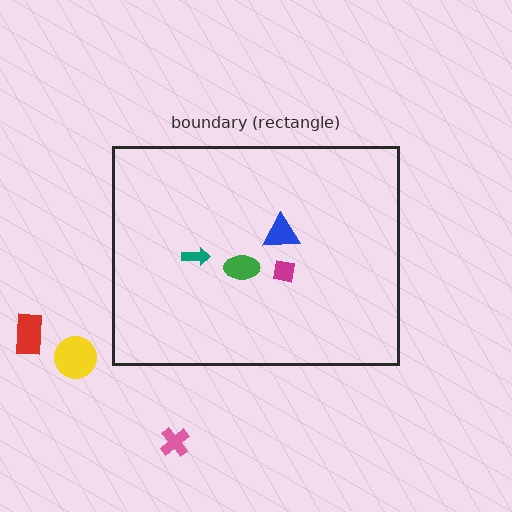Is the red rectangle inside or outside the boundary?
Outside.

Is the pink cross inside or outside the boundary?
Outside.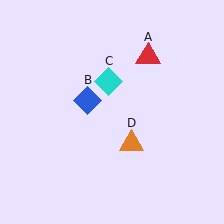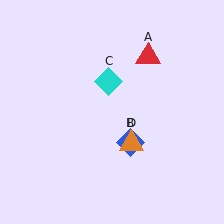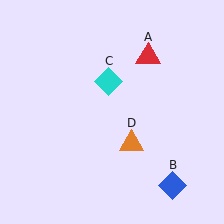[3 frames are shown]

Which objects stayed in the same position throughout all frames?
Red triangle (object A) and cyan diamond (object C) and orange triangle (object D) remained stationary.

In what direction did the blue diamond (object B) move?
The blue diamond (object B) moved down and to the right.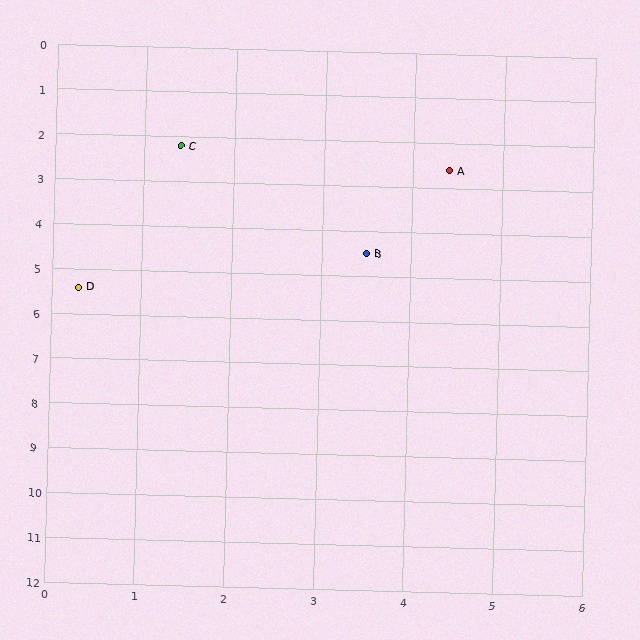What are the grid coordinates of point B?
Point B is at approximately (3.5, 4.5).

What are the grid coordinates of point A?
Point A is at approximately (4.4, 2.6).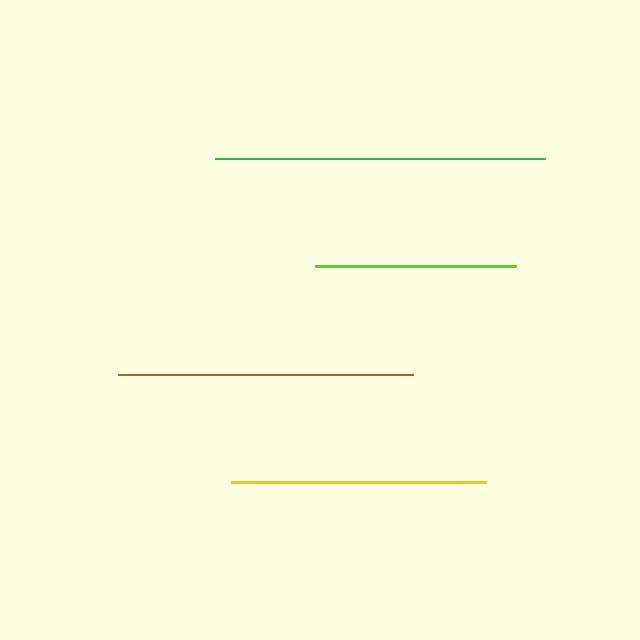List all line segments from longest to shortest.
From longest to shortest: green, brown, yellow, lime.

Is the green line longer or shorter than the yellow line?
The green line is longer than the yellow line.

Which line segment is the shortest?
The lime line is the shortest at approximately 201 pixels.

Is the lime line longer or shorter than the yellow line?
The yellow line is longer than the lime line.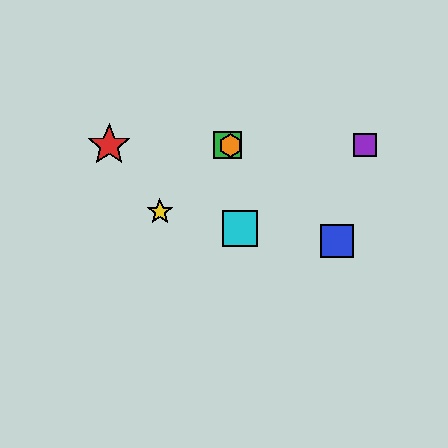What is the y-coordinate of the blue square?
The blue square is at y≈241.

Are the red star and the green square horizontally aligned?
Yes, both are at y≈145.